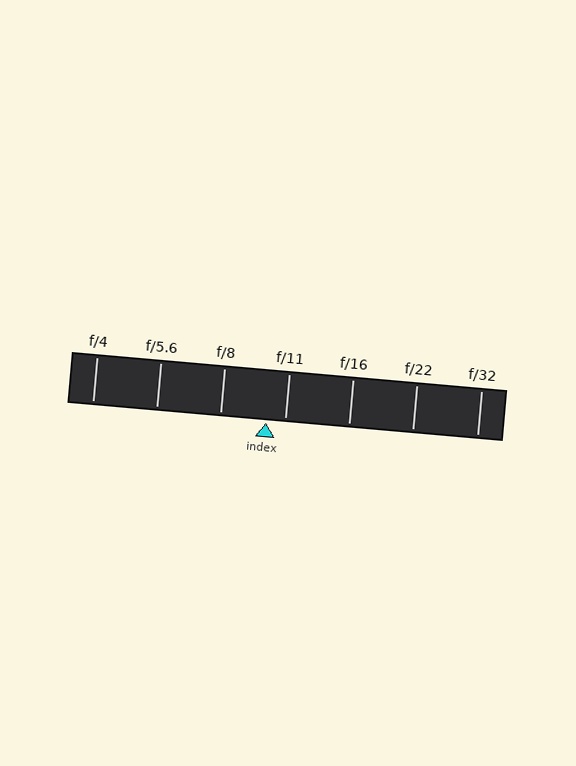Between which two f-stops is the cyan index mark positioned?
The index mark is between f/8 and f/11.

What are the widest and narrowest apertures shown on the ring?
The widest aperture shown is f/4 and the narrowest is f/32.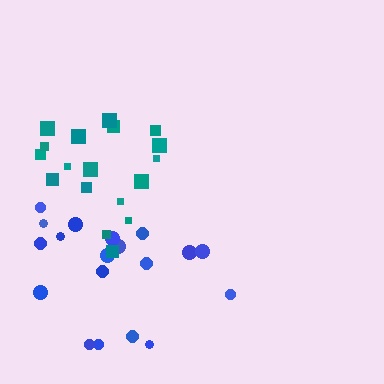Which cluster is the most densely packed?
Teal.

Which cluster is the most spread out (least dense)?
Blue.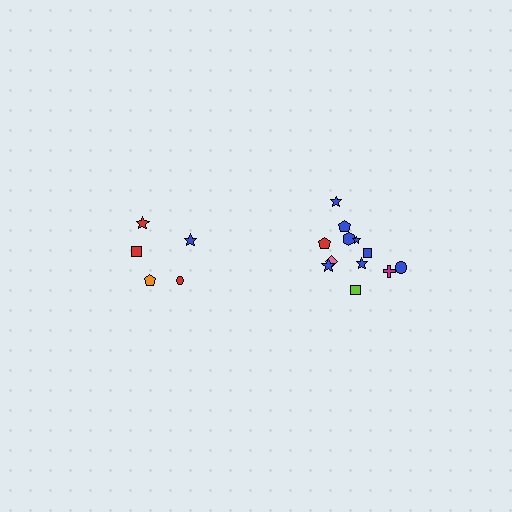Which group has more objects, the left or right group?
The right group.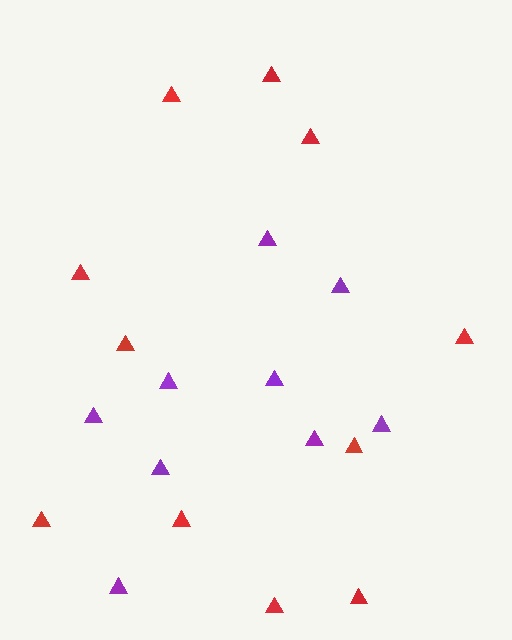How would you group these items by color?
There are 2 groups: one group of red triangles (11) and one group of purple triangles (9).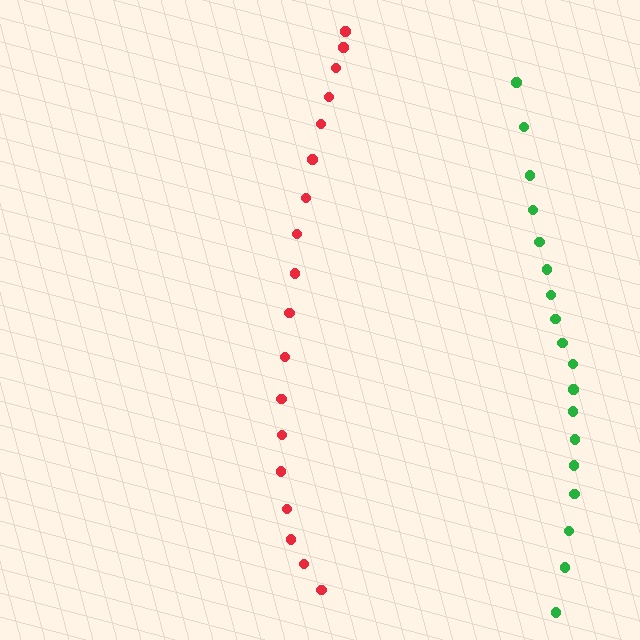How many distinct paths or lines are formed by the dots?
There are 2 distinct paths.